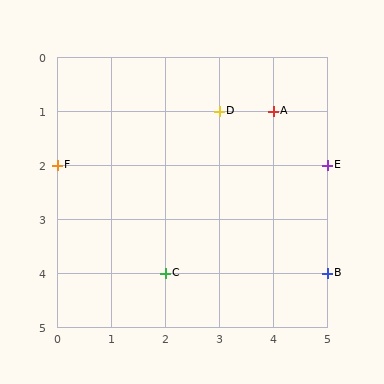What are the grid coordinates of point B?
Point B is at grid coordinates (5, 4).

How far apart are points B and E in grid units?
Points B and E are 2 rows apart.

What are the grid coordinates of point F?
Point F is at grid coordinates (0, 2).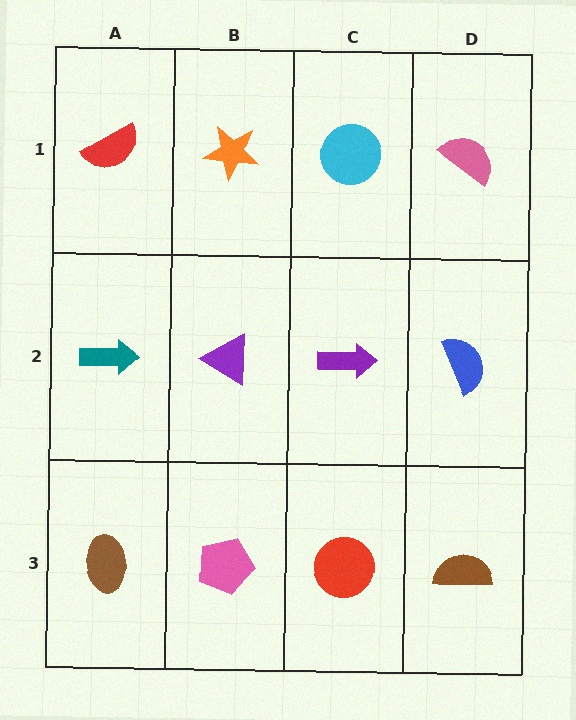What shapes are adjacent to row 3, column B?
A purple triangle (row 2, column B), a brown ellipse (row 3, column A), a red circle (row 3, column C).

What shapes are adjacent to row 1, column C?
A purple arrow (row 2, column C), an orange star (row 1, column B), a pink semicircle (row 1, column D).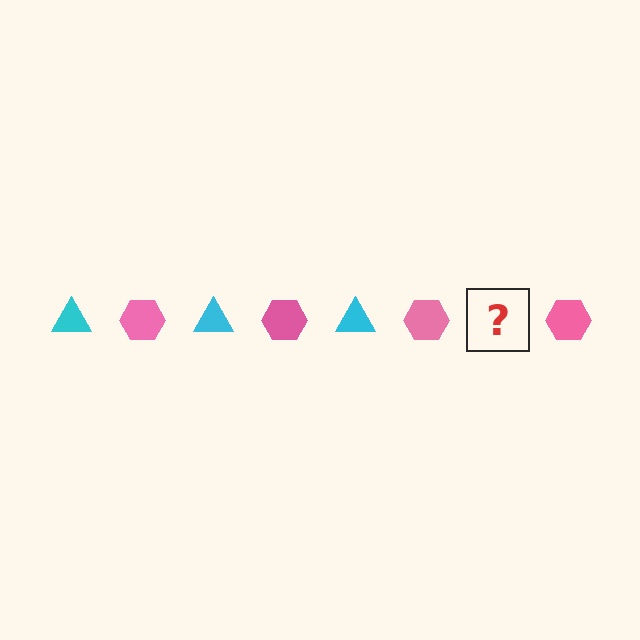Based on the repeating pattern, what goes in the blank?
The blank should be a cyan triangle.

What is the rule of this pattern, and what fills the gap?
The rule is that the pattern alternates between cyan triangle and pink hexagon. The gap should be filled with a cyan triangle.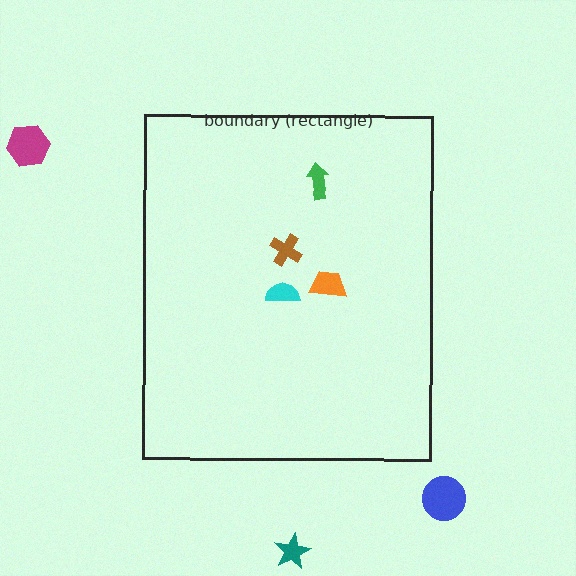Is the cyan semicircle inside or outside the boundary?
Inside.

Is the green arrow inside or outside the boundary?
Inside.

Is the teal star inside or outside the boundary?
Outside.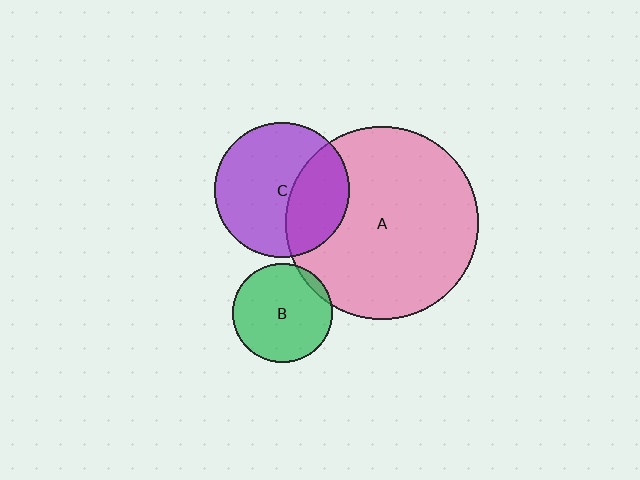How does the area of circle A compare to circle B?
Approximately 3.8 times.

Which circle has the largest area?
Circle A (pink).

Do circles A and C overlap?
Yes.